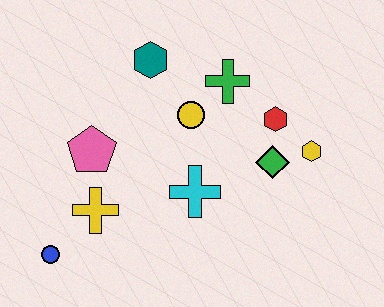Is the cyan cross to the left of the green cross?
Yes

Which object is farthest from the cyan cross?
The blue circle is farthest from the cyan cross.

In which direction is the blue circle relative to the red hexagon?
The blue circle is to the left of the red hexagon.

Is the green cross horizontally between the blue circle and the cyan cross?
No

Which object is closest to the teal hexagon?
The yellow circle is closest to the teal hexagon.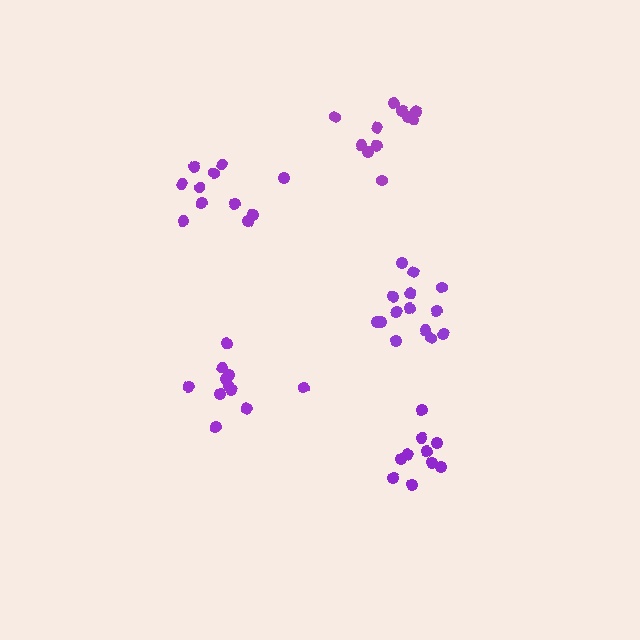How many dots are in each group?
Group 1: 14 dots, Group 2: 10 dots, Group 3: 11 dots, Group 4: 11 dots, Group 5: 11 dots (57 total).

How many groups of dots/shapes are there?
There are 5 groups.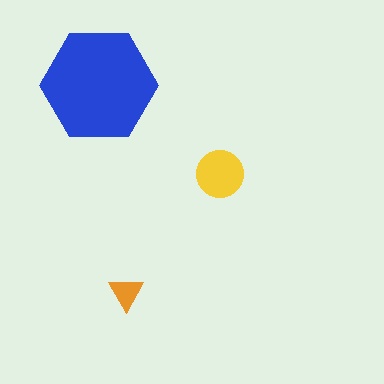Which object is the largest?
The blue hexagon.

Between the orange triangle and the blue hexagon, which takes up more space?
The blue hexagon.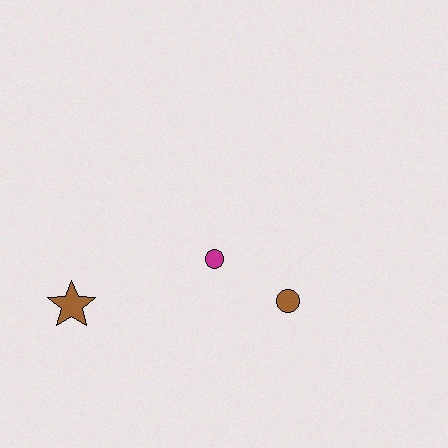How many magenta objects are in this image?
There is 1 magenta object.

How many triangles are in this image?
There are no triangles.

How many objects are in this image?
There are 3 objects.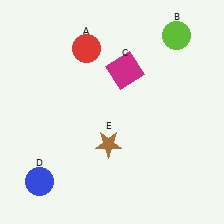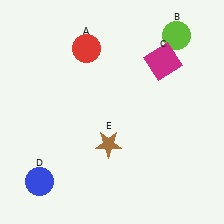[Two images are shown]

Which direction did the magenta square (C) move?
The magenta square (C) moved right.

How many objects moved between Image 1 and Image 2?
1 object moved between the two images.